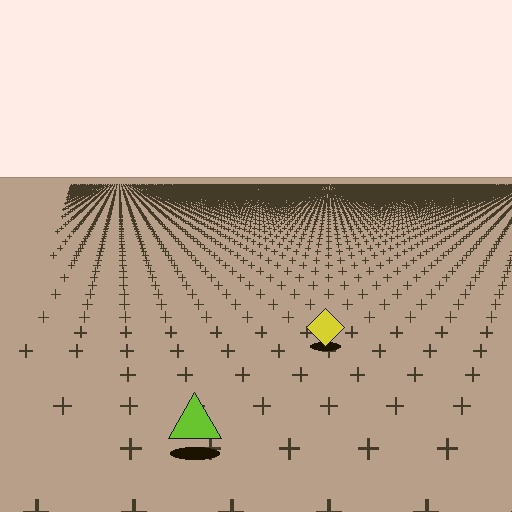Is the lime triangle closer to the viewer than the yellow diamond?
Yes. The lime triangle is closer — you can tell from the texture gradient: the ground texture is coarser near it.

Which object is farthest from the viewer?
The yellow diamond is farthest from the viewer. It appears smaller and the ground texture around it is denser.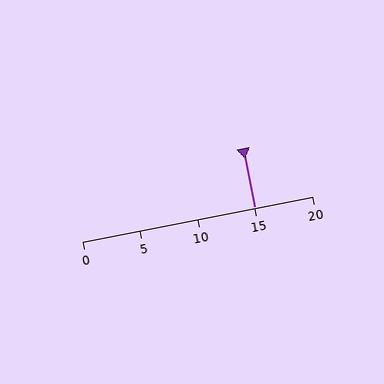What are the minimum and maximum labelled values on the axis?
The axis runs from 0 to 20.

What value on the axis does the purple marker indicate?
The marker indicates approximately 15.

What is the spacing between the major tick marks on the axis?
The major ticks are spaced 5 apart.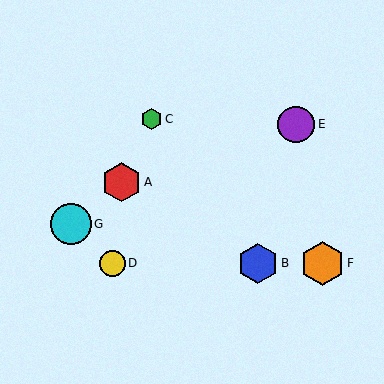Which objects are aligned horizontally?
Objects B, D, F are aligned horizontally.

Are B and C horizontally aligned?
No, B is at y≈263 and C is at y≈119.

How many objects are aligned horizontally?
3 objects (B, D, F) are aligned horizontally.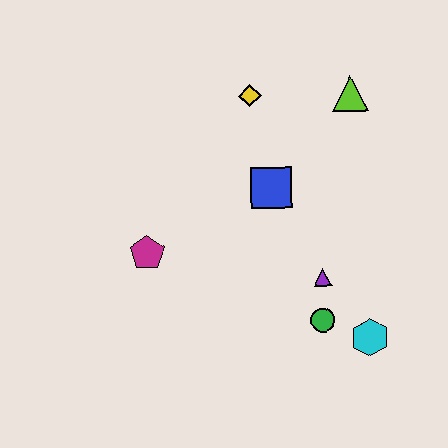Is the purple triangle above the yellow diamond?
No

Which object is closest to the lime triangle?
The yellow diamond is closest to the lime triangle.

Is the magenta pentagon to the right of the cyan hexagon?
No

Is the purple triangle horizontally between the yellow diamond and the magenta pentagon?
No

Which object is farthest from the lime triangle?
The magenta pentagon is farthest from the lime triangle.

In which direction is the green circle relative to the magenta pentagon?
The green circle is to the right of the magenta pentagon.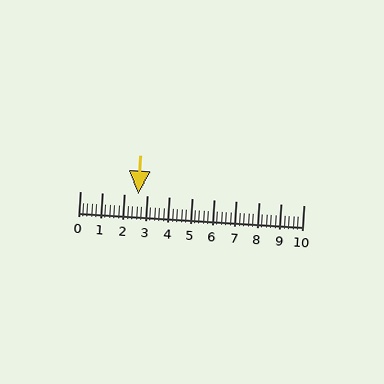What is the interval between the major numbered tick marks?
The major tick marks are spaced 1 units apart.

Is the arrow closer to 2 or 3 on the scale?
The arrow is closer to 3.